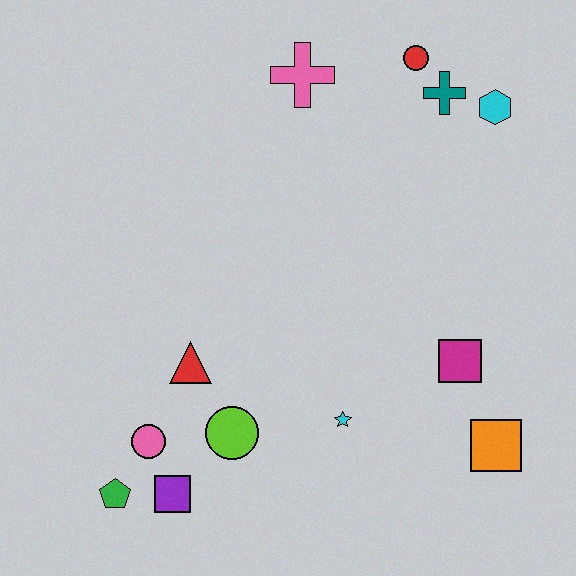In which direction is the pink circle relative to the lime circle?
The pink circle is to the left of the lime circle.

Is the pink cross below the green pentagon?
No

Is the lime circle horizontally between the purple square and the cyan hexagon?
Yes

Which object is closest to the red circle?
The teal cross is closest to the red circle.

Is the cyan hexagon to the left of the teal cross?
No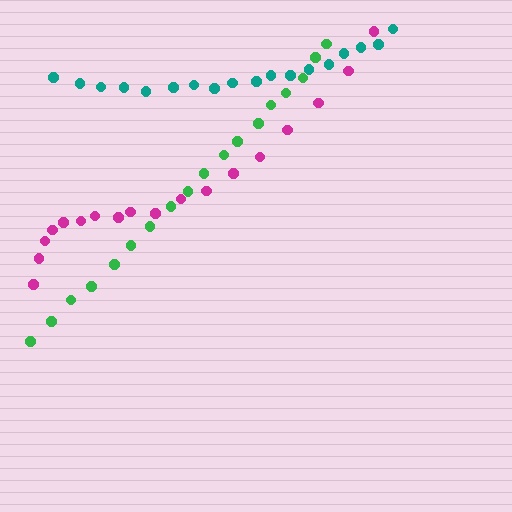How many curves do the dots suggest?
There are 3 distinct paths.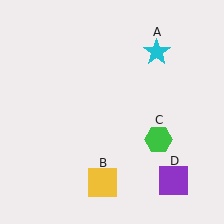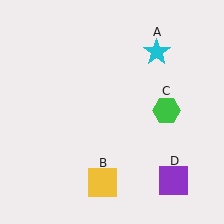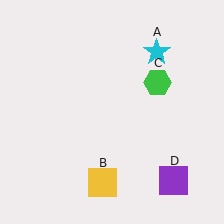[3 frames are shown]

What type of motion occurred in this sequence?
The green hexagon (object C) rotated counterclockwise around the center of the scene.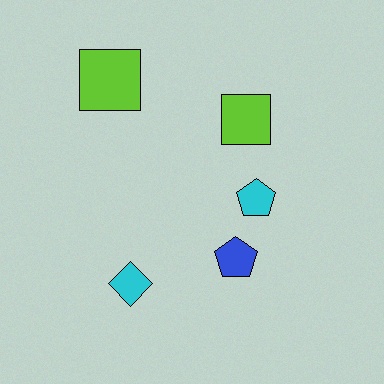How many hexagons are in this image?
There are no hexagons.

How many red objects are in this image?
There are no red objects.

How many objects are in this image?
There are 5 objects.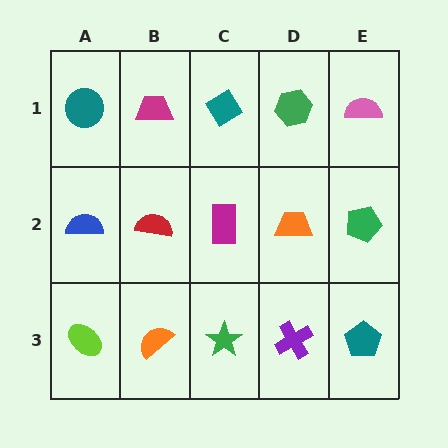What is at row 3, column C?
A green star.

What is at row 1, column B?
A magenta trapezoid.